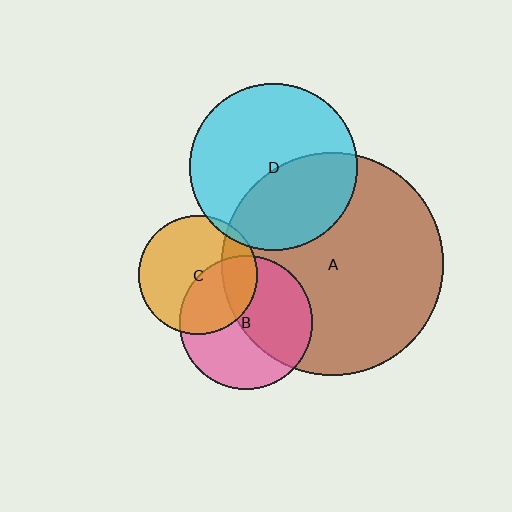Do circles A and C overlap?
Yes.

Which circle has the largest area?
Circle A (brown).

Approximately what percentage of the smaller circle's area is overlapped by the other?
Approximately 20%.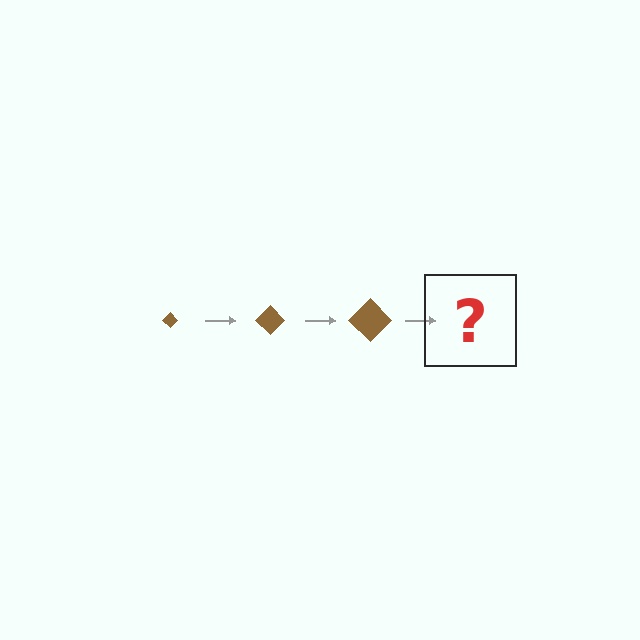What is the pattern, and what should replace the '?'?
The pattern is that the diamond gets progressively larger each step. The '?' should be a brown diamond, larger than the previous one.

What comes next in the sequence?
The next element should be a brown diamond, larger than the previous one.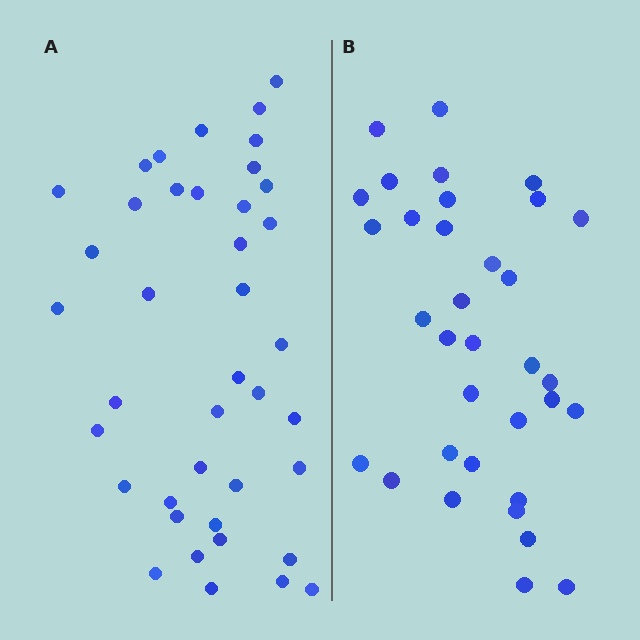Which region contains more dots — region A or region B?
Region A (the left region) has more dots.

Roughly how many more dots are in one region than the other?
Region A has about 6 more dots than region B.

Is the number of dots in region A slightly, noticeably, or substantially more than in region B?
Region A has only slightly more — the two regions are fairly close. The ratio is roughly 1.2 to 1.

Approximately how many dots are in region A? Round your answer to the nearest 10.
About 40 dots.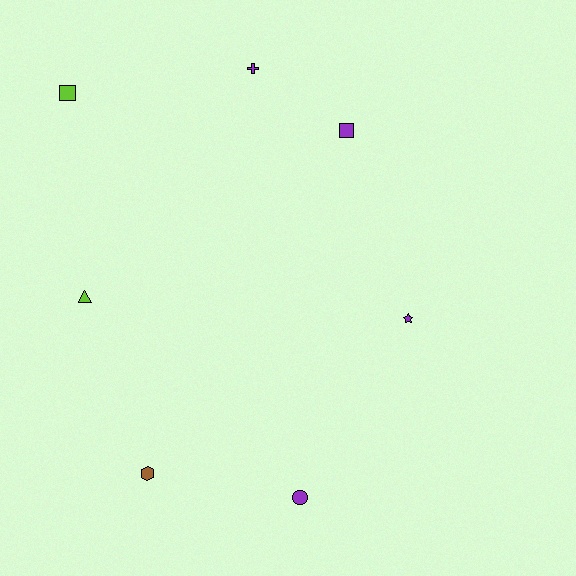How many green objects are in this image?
There are no green objects.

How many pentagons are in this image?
There are no pentagons.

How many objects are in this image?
There are 7 objects.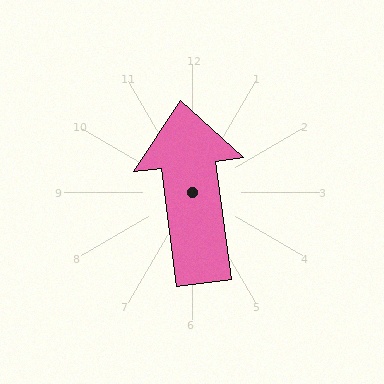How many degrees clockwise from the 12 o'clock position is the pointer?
Approximately 353 degrees.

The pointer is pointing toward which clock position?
Roughly 12 o'clock.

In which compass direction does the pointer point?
North.